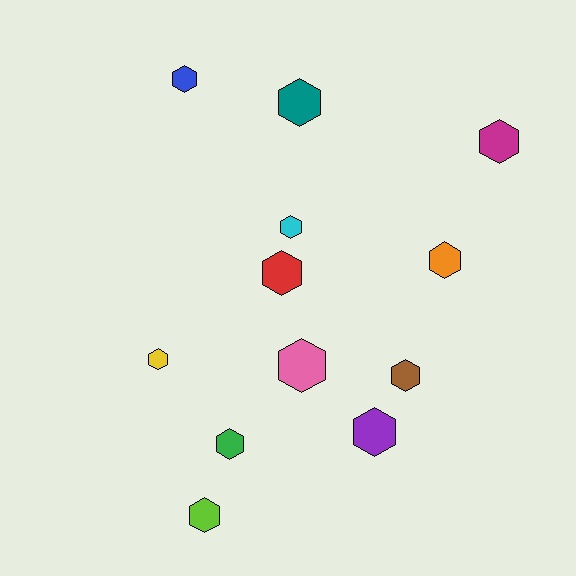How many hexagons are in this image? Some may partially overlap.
There are 12 hexagons.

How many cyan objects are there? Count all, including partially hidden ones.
There is 1 cyan object.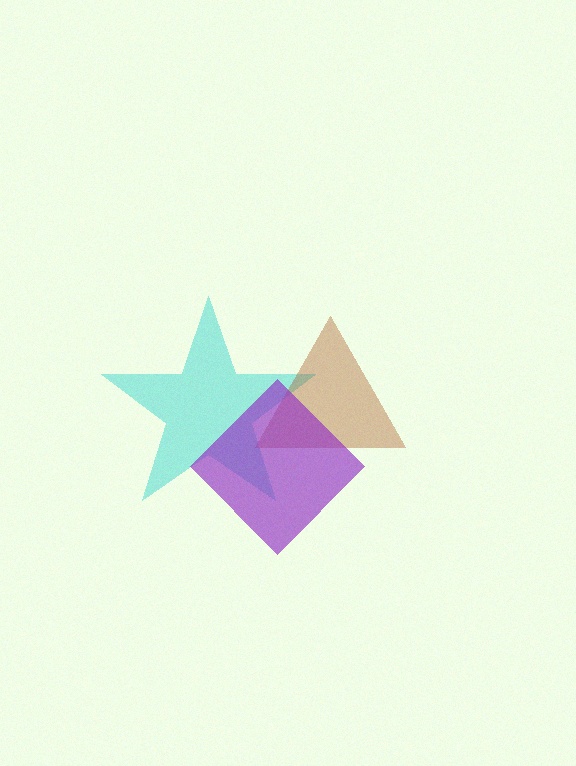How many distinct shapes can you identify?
There are 3 distinct shapes: a cyan star, a brown triangle, a purple diamond.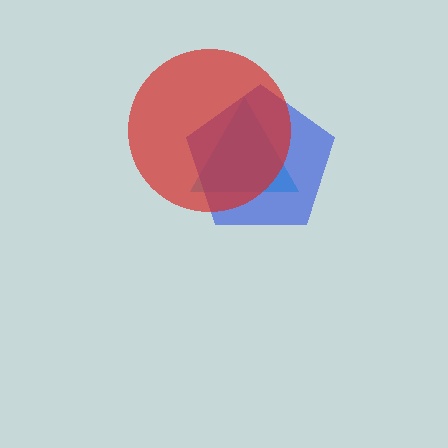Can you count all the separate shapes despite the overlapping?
Yes, there are 3 separate shapes.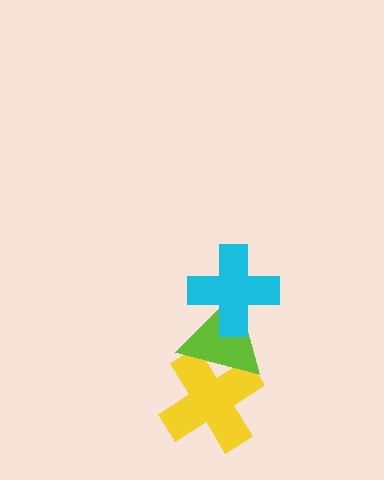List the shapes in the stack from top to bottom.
From top to bottom: the cyan cross, the lime triangle, the yellow cross.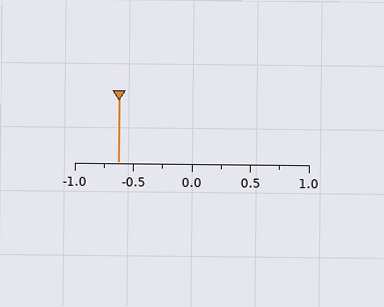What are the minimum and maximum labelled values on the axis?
The axis runs from -1.0 to 1.0.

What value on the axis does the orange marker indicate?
The marker indicates approximately -0.62.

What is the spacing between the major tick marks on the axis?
The major ticks are spaced 0.5 apart.